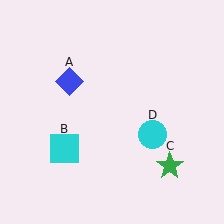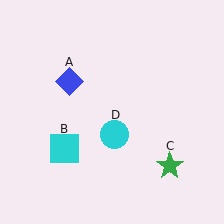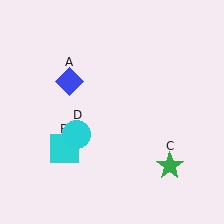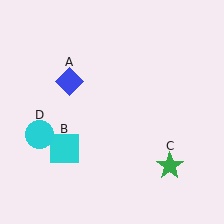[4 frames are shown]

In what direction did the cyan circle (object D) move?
The cyan circle (object D) moved left.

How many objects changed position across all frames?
1 object changed position: cyan circle (object D).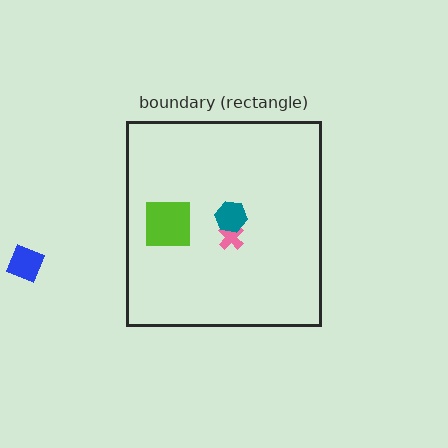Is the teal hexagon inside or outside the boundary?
Inside.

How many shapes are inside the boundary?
3 inside, 1 outside.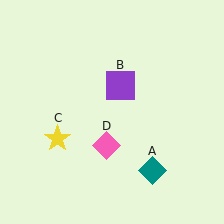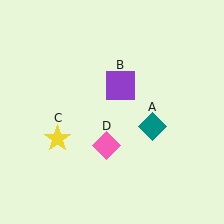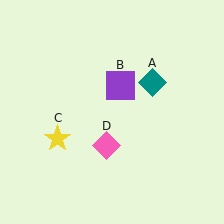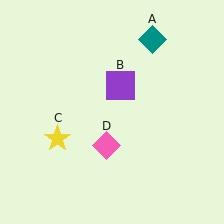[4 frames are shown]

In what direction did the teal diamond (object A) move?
The teal diamond (object A) moved up.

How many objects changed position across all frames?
1 object changed position: teal diamond (object A).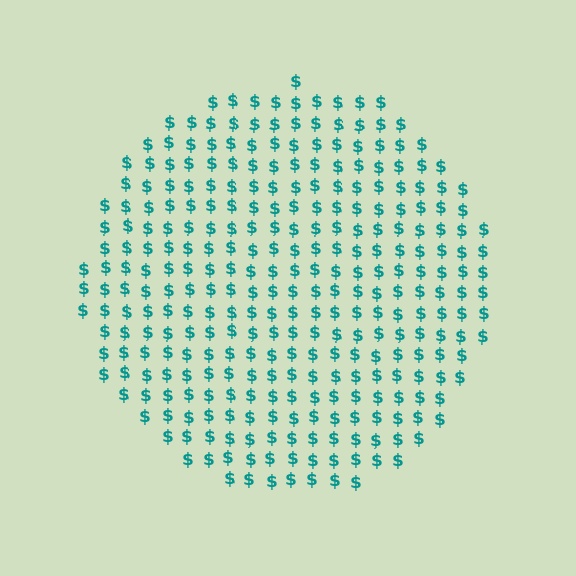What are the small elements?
The small elements are dollar signs.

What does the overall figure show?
The overall figure shows a circle.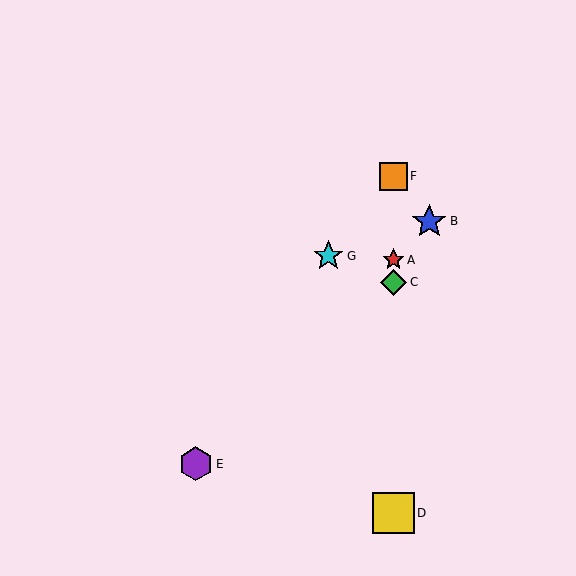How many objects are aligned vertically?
4 objects (A, C, D, F) are aligned vertically.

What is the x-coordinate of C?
Object C is at x≈394.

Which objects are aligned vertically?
Objects A, C, D, F are aligned vertically.